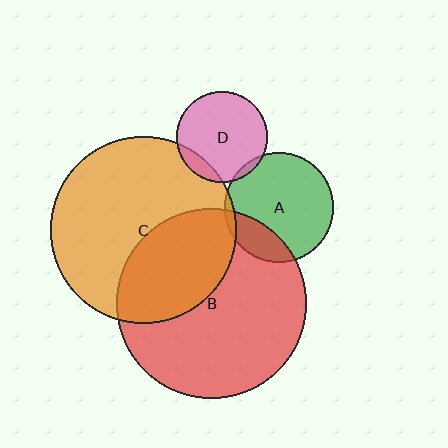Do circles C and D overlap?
Yes.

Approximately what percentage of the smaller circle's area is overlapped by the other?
Approximately 10%.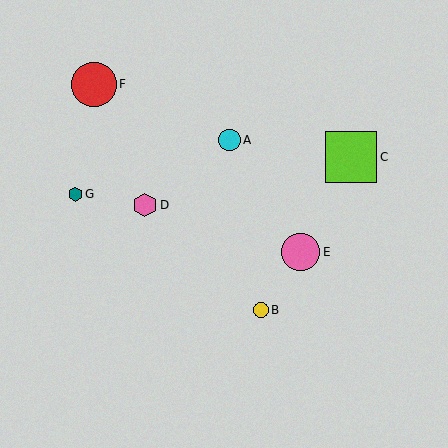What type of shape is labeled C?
Shape C is a lime square.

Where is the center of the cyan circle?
The center of the cyan circle is at (229, 140).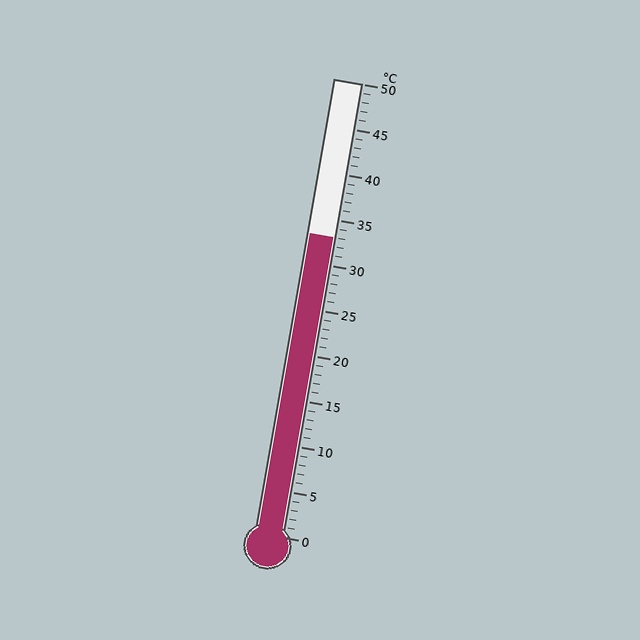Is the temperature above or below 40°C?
The temperature is below 40°C.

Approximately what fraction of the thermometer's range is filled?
The thermometer is filled to approximately 65% of its range.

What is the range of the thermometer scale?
The thermometer scale ranges from 0°C to 50°C.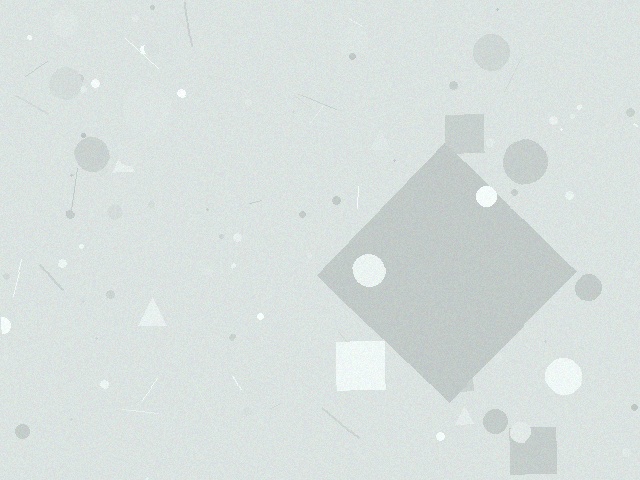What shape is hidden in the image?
A diamond is hidden in the image.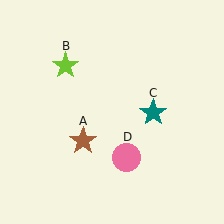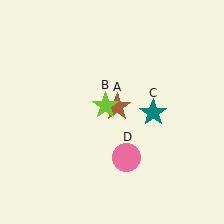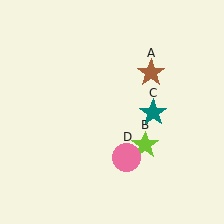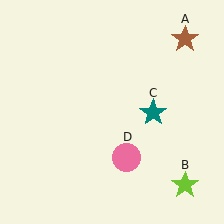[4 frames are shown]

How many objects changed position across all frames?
2 objects changed position: brown star (object A), lime star (object B).